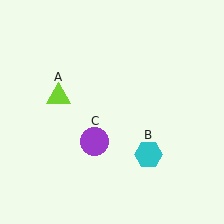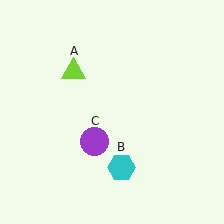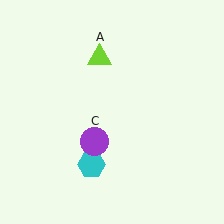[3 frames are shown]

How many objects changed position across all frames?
2 objects changed position: lime triangle (object A), cyan hexagon (object B).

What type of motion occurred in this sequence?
The lime triangle (object A), cyan hexagon (object B) rotated clockwise around the center of the scene.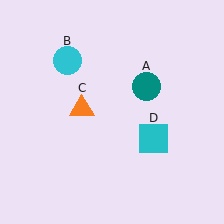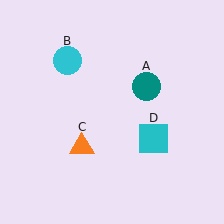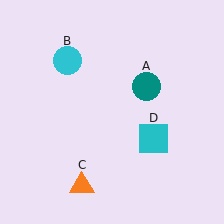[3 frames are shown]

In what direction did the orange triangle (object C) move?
The orange triangle (object C) moved down.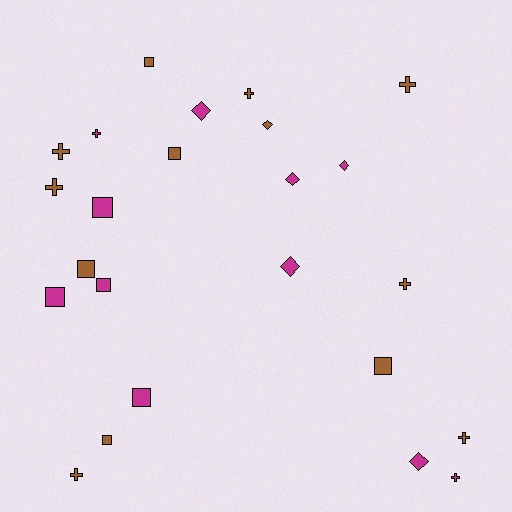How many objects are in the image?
There are 24 objects.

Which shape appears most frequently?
Cross, with 9 objects.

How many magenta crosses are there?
There are 2 magenta crosses.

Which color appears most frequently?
Brown, with 13 objects.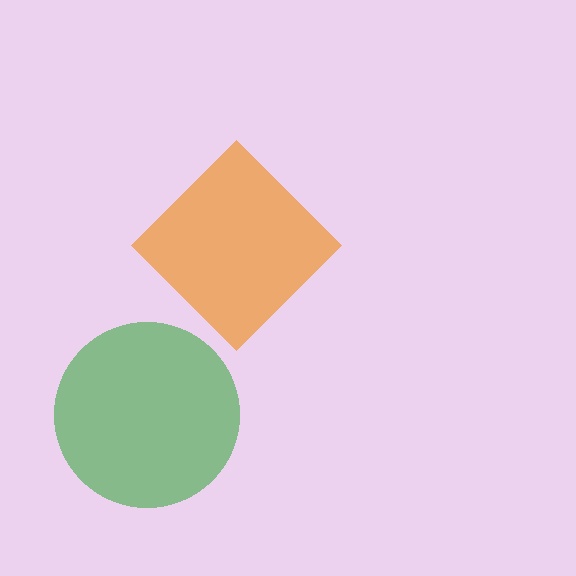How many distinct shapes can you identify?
There are 2 distinct shapes: a green circle, an orange diamond.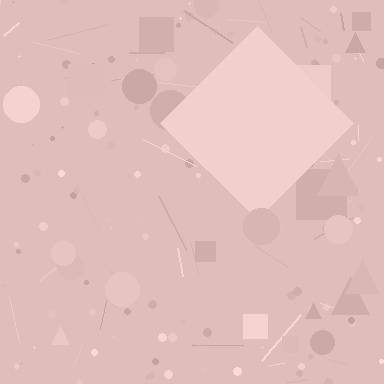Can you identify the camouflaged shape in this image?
The camouflaged shape is a diamond.